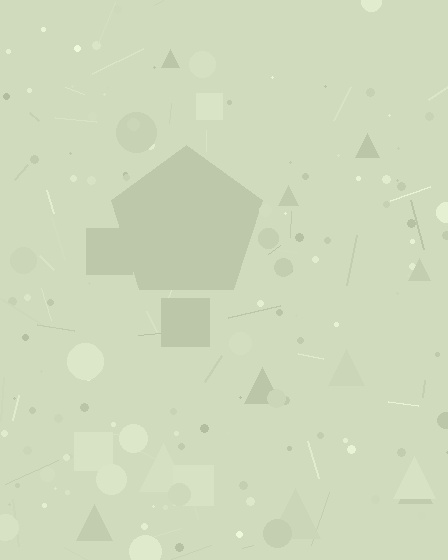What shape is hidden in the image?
A pentagon is hidden in the image.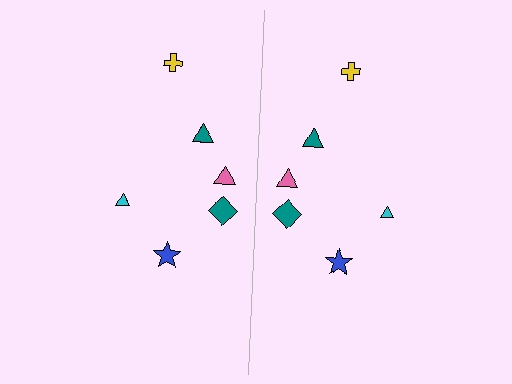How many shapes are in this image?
There are 12 shapes in this image.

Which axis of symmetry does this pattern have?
The pattern has a vertical axis of symmetry running through the center of the image.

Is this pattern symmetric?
Yes, this pattern has bilateral (reflection) symmetry.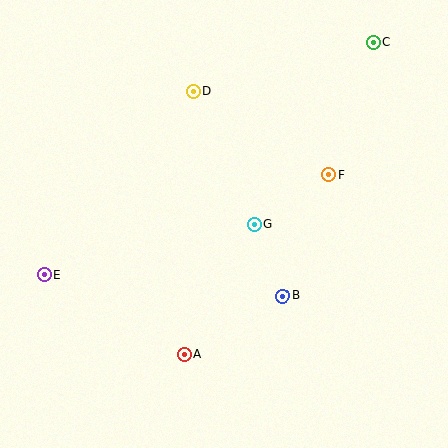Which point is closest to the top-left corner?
Point D is closest to the top-left corner.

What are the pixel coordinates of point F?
Point F is at (329, 175).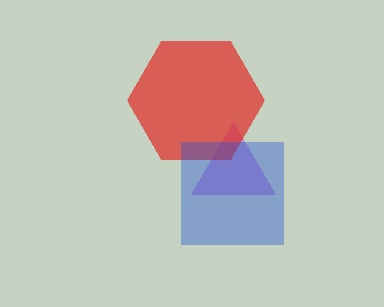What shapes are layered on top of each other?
The layered shapes are: a purple triangle, a red hexagon, a blue square.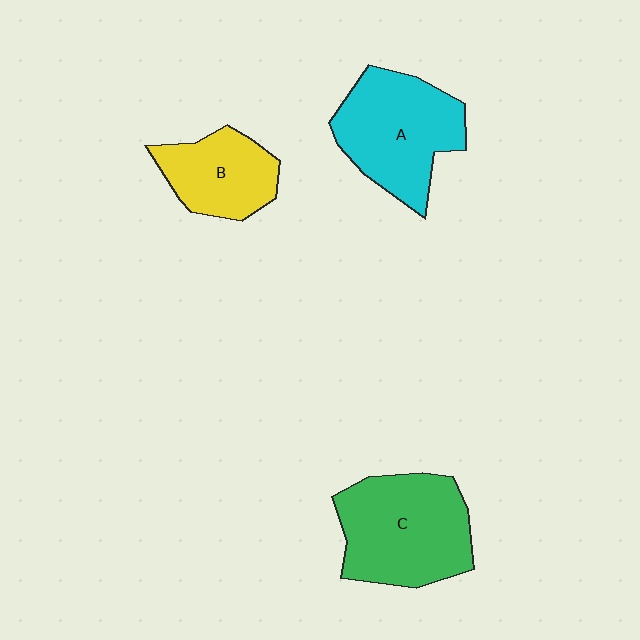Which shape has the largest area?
Shape C (green).